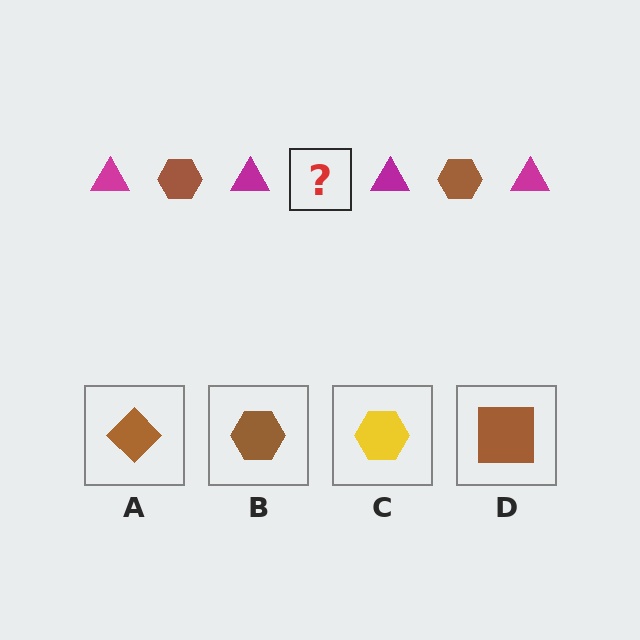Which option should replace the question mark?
Option B.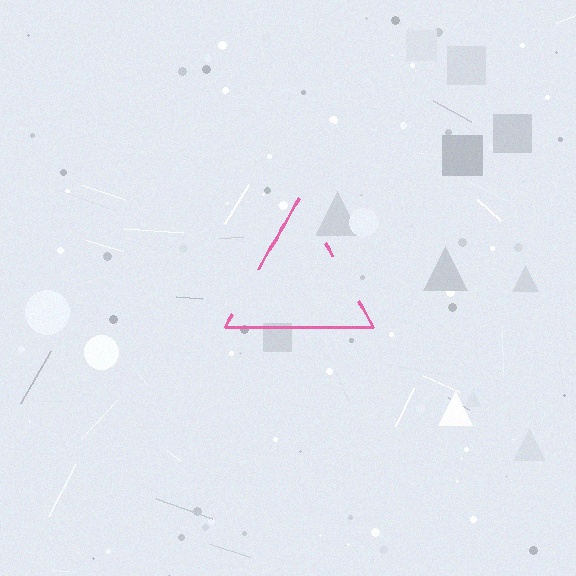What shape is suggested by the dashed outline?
The dashed outline suggests a triangle.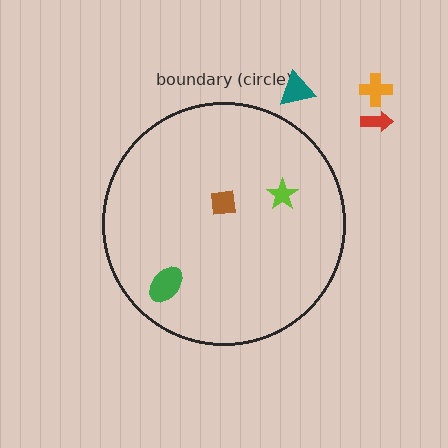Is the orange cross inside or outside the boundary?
Outside.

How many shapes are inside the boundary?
3 inside, 3 outside.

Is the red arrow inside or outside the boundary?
Outside.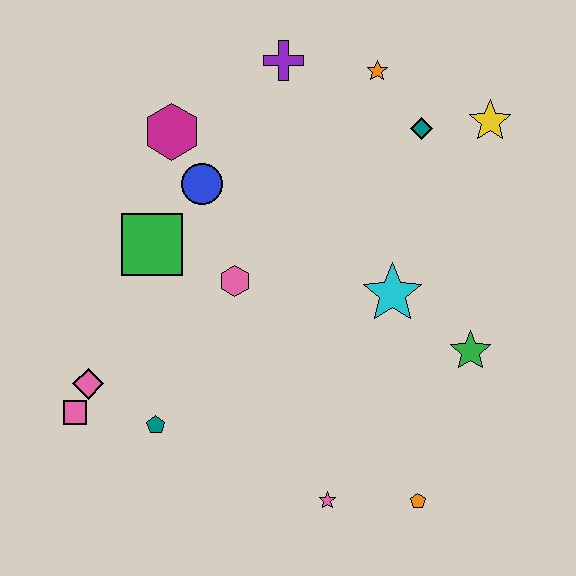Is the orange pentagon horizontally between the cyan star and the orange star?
No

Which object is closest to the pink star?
The orange pentagon is closest to the pink star.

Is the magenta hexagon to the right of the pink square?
Yes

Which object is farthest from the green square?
The orange pentagon is farthest from the green square.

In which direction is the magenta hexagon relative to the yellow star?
The magenta hexagon is to the left of the yellow star.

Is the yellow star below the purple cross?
Yes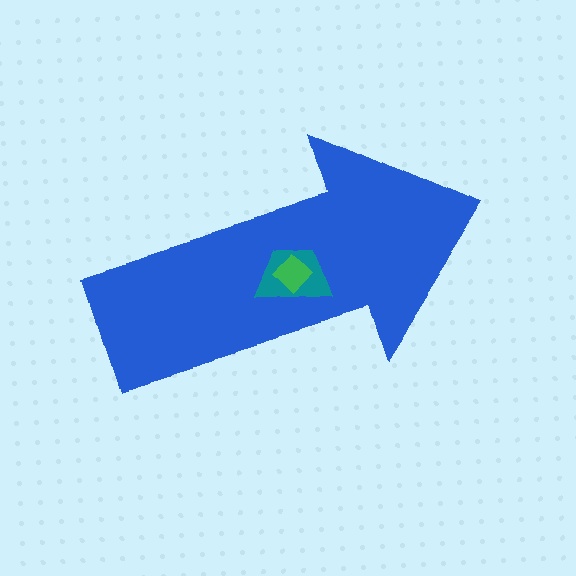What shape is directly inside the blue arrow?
The teal trapezoid.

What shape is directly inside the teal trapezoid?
The green diamond.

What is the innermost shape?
The green diamond.